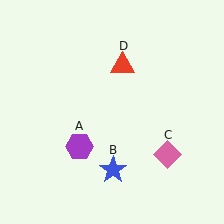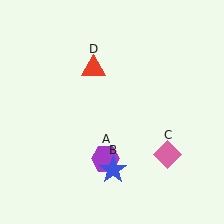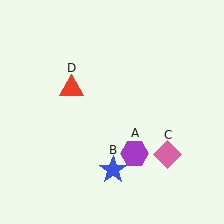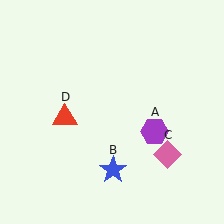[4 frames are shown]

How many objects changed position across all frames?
2 objects changed position: purple hexagon (object A), red triangle (object D).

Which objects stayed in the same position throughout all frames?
Blue star (object B) and pink diamond (object C) remained stationary.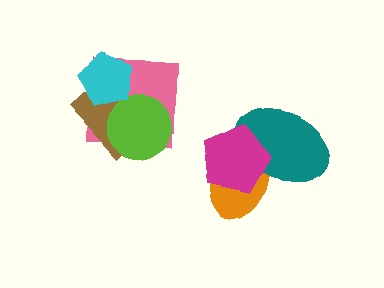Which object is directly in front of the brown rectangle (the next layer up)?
The lime circle is directly in front of the brown rectangle.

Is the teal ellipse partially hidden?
Yes, it is partially covered by another shape.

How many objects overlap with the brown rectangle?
3 objects overlap with the brown rectangle.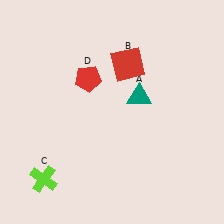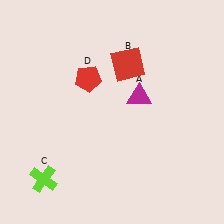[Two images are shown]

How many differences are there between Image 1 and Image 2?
There is 1 difference between the two images.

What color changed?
The triangle (A) changed from teal in Image 1 to magenta in Image 2.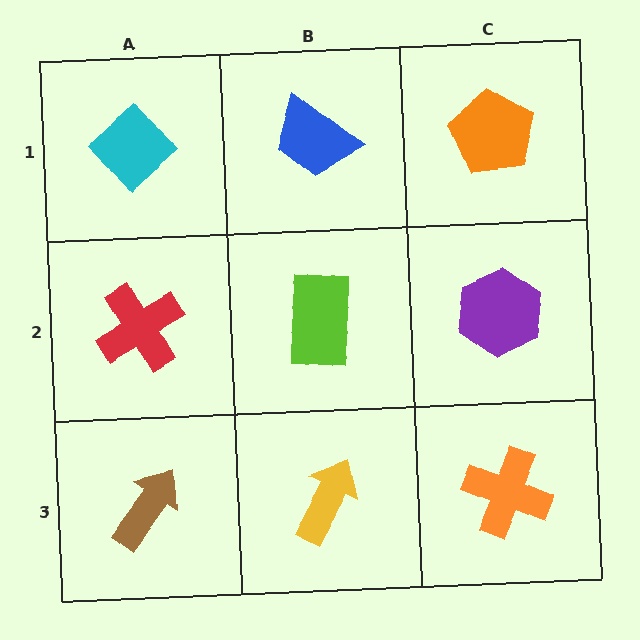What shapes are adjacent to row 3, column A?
A red cross (row 2, column A), a yellow arrow (row 3, column B).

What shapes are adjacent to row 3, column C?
A purple hexagon (row 2, column C), a yellow arrow (row 3, column B).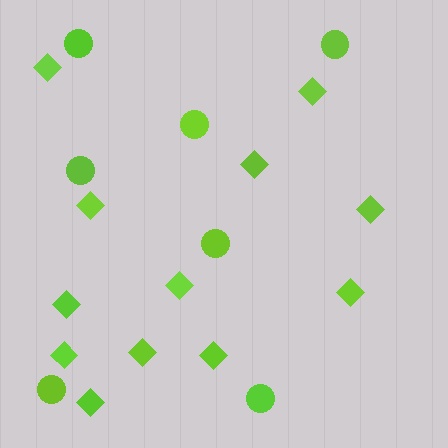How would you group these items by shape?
There are 2 groups: one group of diamonds (12) and one group of circles (7).